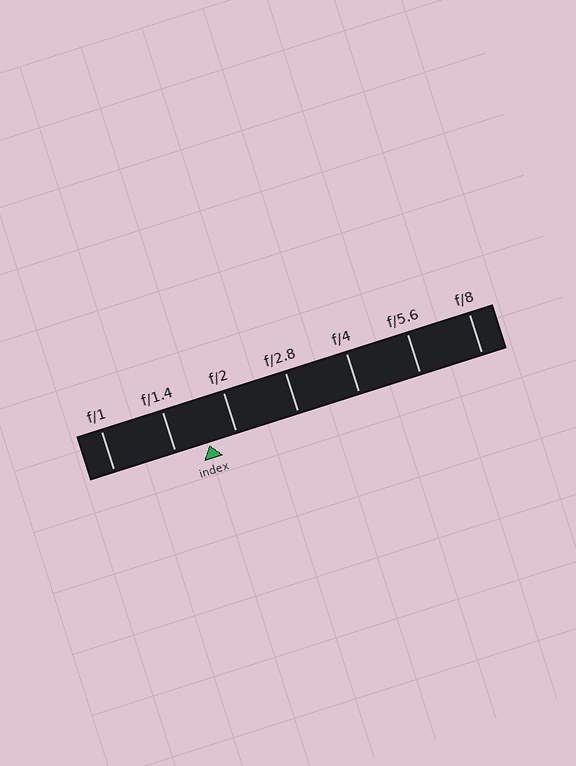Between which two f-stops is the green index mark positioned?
The index mark is between f/1.4 and f/2.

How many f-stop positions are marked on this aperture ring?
There are 7 f-stop positions marked.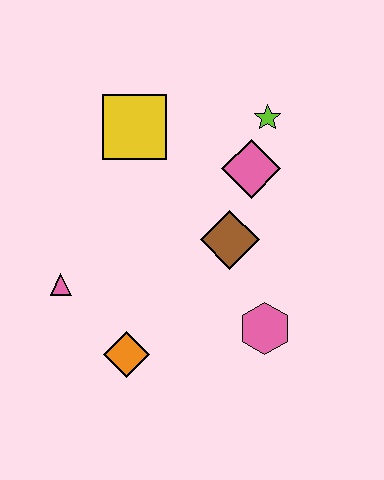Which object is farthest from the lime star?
The orange diamond is farthest from the lime star.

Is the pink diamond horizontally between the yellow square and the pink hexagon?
Yes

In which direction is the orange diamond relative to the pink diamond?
The orange diamond is below the pink diamond.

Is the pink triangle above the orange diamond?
Yes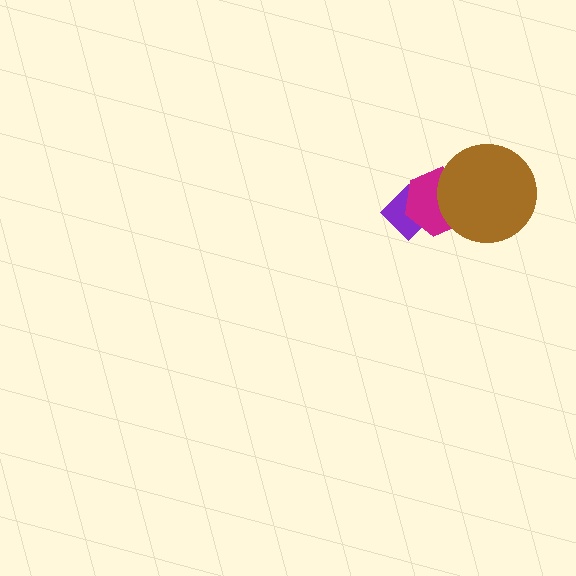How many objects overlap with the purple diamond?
1 object overlaps with the purple diamond.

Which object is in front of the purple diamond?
The magenta hexagon is in front of the purple diamond.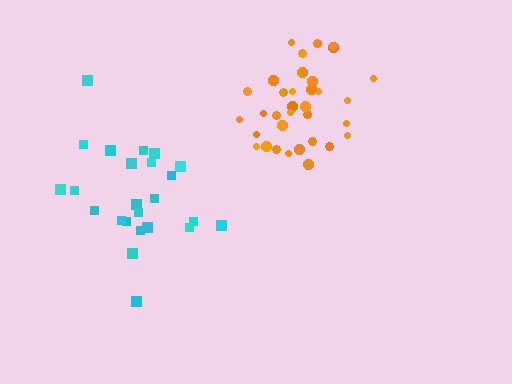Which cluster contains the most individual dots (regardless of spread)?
Orange (35).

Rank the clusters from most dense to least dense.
orange, cyan.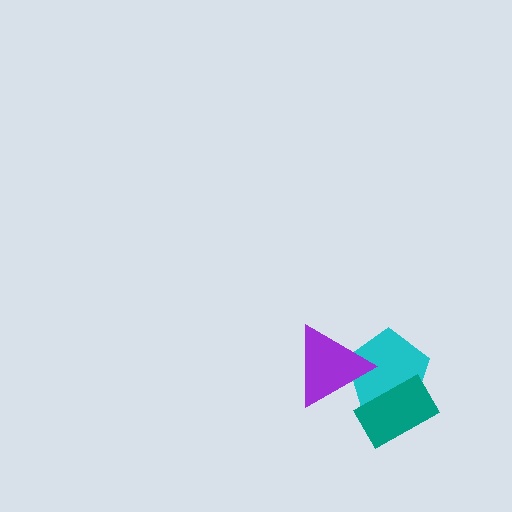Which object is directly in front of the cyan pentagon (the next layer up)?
The purple triangle is directly in front of the cyan pentagon.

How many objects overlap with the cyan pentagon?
2 objects overlap with the cyan pentagon.